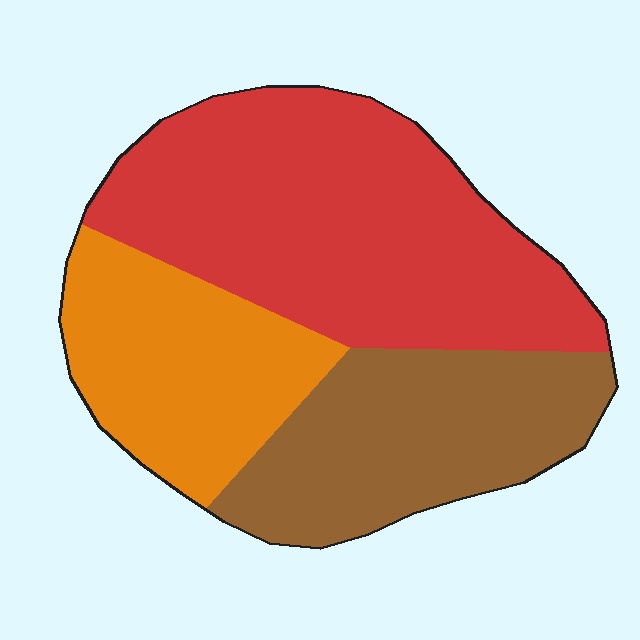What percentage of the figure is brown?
Brown covers 28% of the figure.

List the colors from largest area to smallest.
From largest to smallest: red, brown, orange.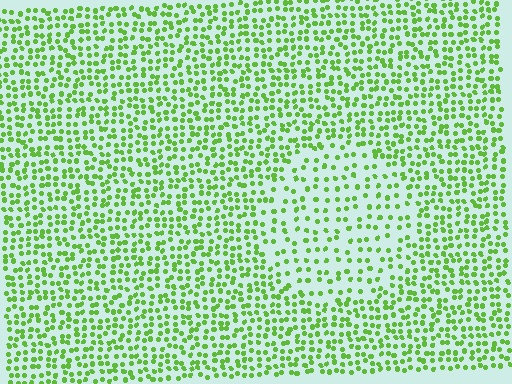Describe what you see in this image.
The image contains small lime elements arranged at two different densities. A circle-shaped region is visible where the elements are less densely packed than the surrounding area.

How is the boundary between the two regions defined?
The boundary is defined by a change in element density (approximately 1.9x ratio). All elements are the same color, size, and shape.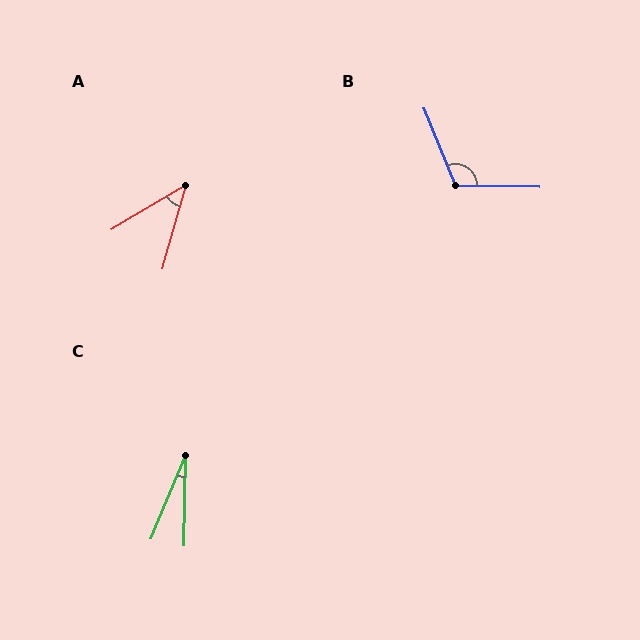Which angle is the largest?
B, at approximately 113 degrees.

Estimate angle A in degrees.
Approximately 44 degrees.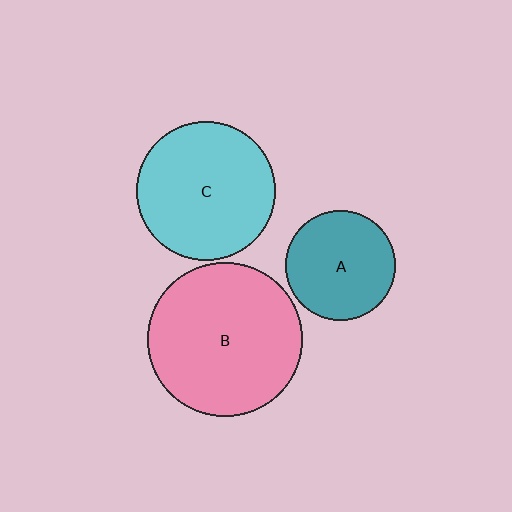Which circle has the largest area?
Circle B (pink).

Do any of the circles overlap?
No, none of the circles overlap.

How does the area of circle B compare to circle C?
Approximately 1.2 times.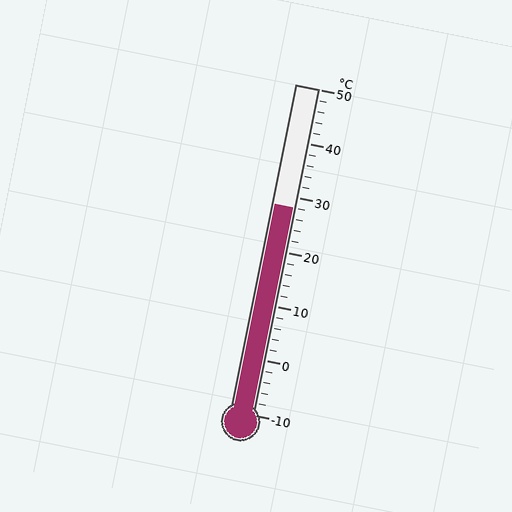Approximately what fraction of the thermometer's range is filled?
The thermometer is filled to approximately 65% of its range.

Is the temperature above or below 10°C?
The temperature is above 10°C.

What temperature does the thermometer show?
The thermometer shows approximately 28°C.